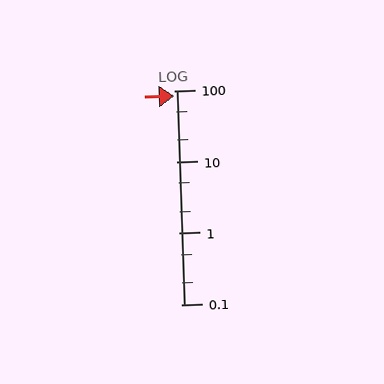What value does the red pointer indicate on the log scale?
The pointer indicates approximately 83.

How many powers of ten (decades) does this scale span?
The scale spans 3 decades, from 0.1 to 100.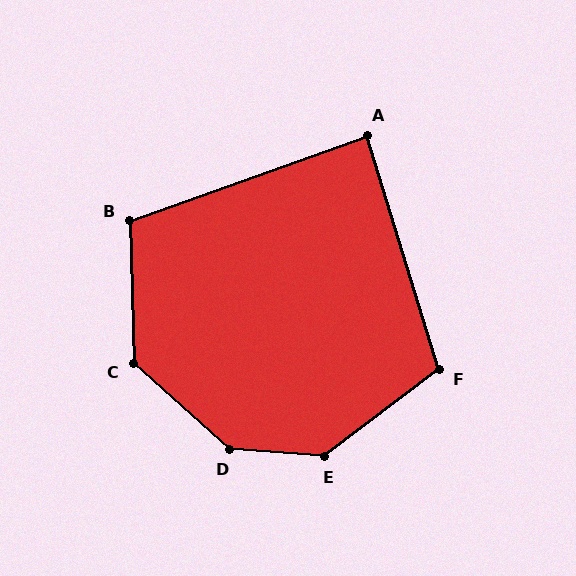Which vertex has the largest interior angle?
D, at approximately 142 degrees.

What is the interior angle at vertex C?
Approximately 133 degrees (obtuse).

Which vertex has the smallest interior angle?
A, at approximately 87 degrees.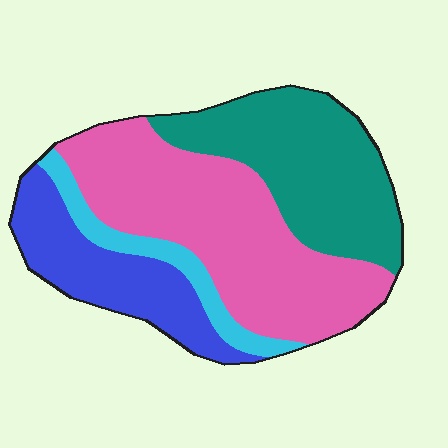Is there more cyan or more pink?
Pink.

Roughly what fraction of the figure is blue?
Blue covers 19% of the figure.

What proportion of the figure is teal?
Teal covers 30% of the figure.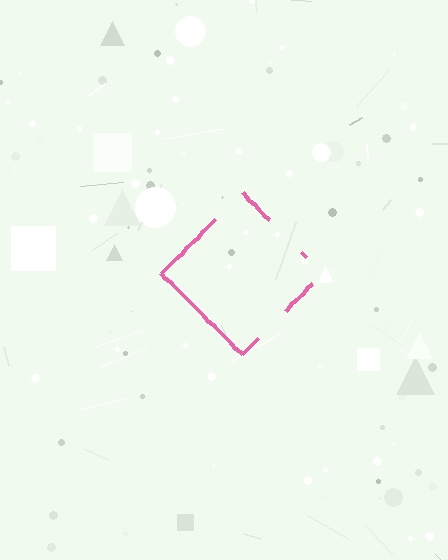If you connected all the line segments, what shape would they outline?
They would outline a diamond.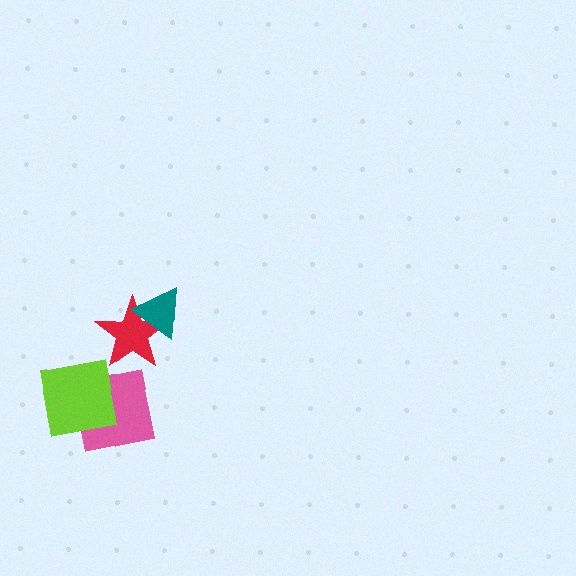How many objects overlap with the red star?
1 object overlaps with the red star.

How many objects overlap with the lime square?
1 object overlaps with the lime square.